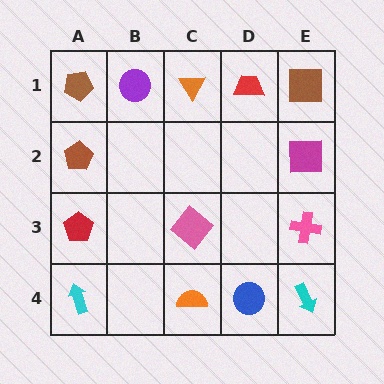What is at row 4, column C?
An orange semicircle.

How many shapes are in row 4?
4 shapes.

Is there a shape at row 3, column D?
No, that cell is empty.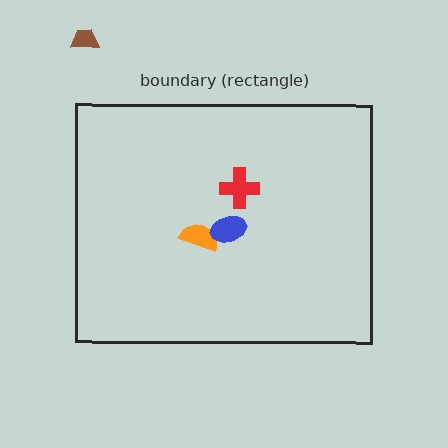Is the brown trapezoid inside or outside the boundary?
Outside.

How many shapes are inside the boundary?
3 inside, 1 outside.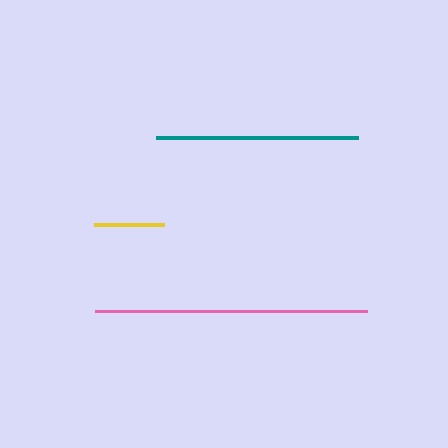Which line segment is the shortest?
The yellow line is the shortest at approximately 70 pixels.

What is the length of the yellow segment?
The yellow segment is approximately 70 pixels long.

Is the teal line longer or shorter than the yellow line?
The teal line is longer than the yellow line.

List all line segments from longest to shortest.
From longest to shortest: pink, teal, yellow.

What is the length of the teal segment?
The teal segment is approximately 202 pixels long.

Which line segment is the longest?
The pink line is the longest at approximately 272 pixels.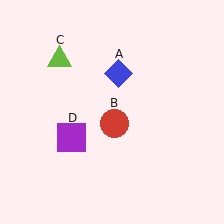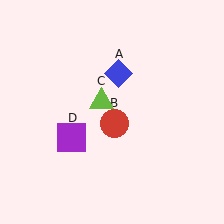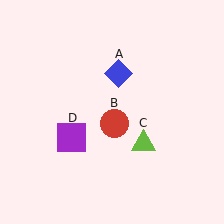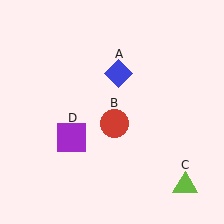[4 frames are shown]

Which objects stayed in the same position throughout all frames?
Blue diamond (object A) and red circle (object B) and purple square (object D) remained stationary.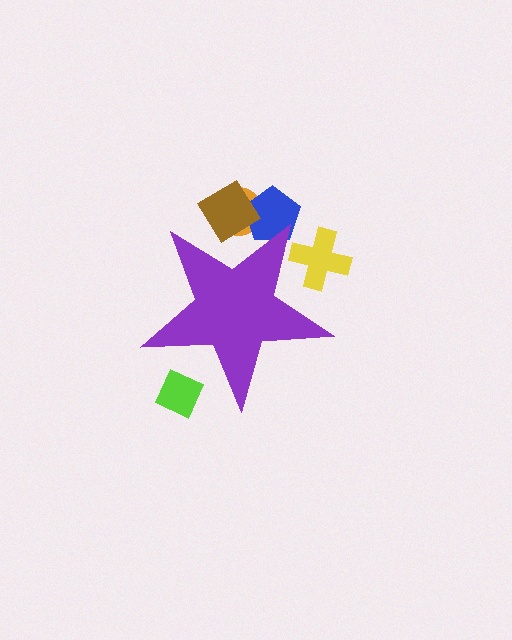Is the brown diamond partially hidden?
Yes, the brown diamond is partially hidden behind the purple star.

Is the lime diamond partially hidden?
Yes, the lime diamond is partially hidden behind the purple star.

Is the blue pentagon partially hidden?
Yes, the blue pentagon is partially hidden behind the purple star.